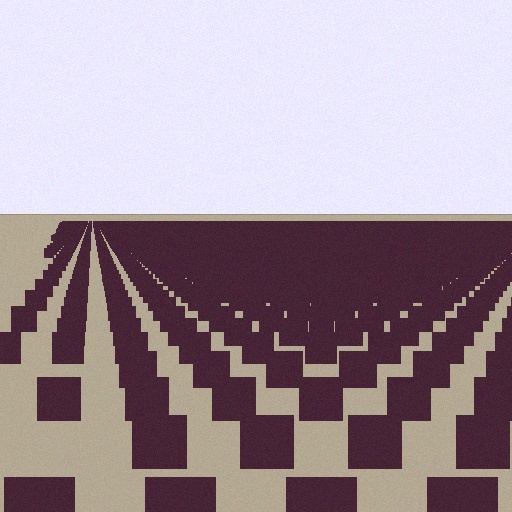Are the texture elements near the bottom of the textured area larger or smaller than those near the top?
Larger. Near the bottom, elements are closer to the viewer and appear at a bigger on-screen size.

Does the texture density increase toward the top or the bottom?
Density increases toward the top.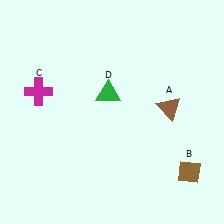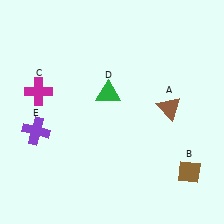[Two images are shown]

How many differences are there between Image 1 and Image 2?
There is 1 difference between the two images.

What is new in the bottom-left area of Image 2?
A purple cross (E) was added in the bottom-left area of Image 2.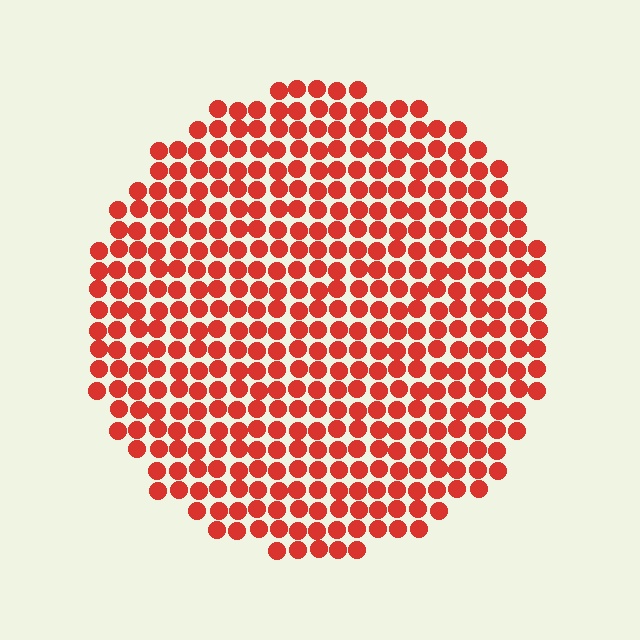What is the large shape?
The large shape is a circle.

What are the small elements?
The small elements are circles.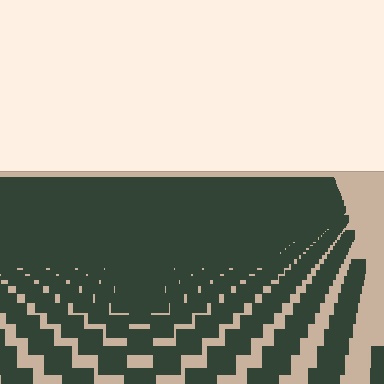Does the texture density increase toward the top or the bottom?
Density increases toward the top.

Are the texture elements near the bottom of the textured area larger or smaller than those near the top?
Larger. Near the bottom, elements are closer to the viewer and appear at a bigger on-screen size.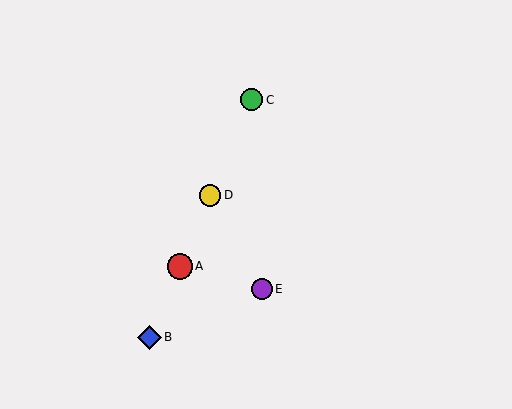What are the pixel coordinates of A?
Object A is at (180, 266).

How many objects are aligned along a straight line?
4 objects (A, B, C, D) are aligned along a straight line.